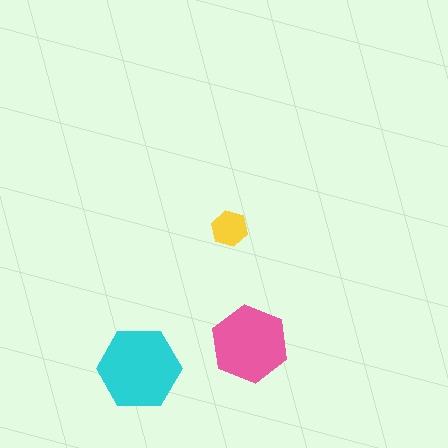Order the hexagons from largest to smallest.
the cyan one, the pink one, the yellow one.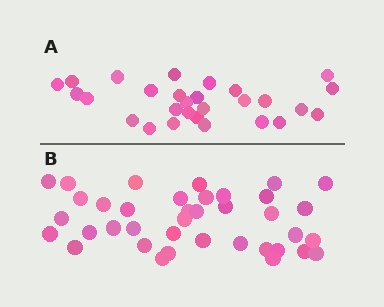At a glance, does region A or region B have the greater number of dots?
Region B (the bottom region) has more dots.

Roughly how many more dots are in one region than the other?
Region B has roughly 10 or so more dots than region A.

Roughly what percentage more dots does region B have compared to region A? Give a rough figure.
About 35% more.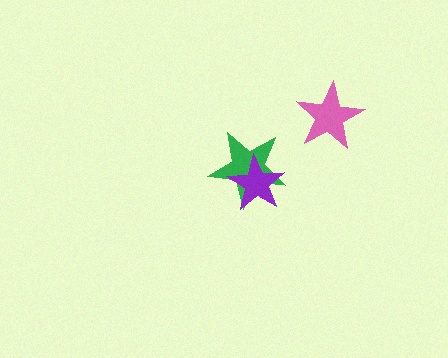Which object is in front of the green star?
The purple star is in front of the green star.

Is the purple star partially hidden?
No, no other shape covers it.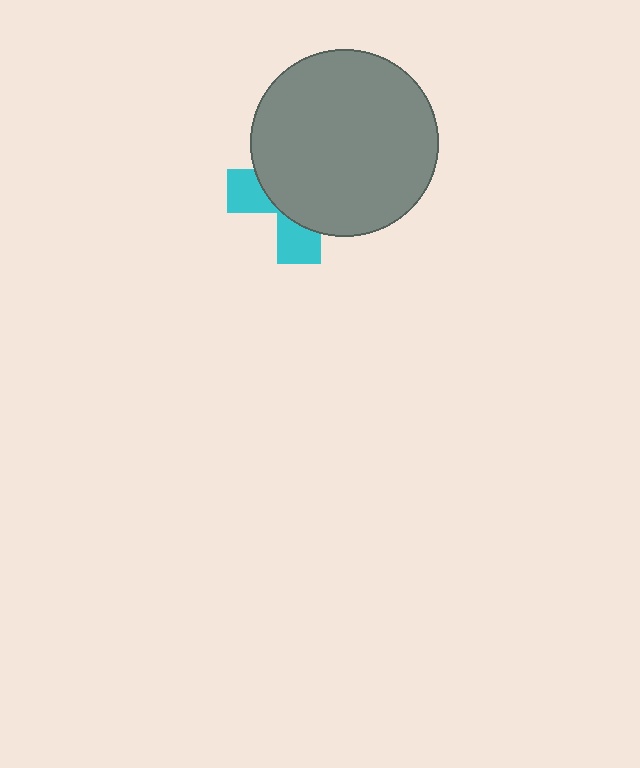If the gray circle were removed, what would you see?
You would see the complete cyan cross.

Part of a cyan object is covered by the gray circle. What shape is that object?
It is a cross.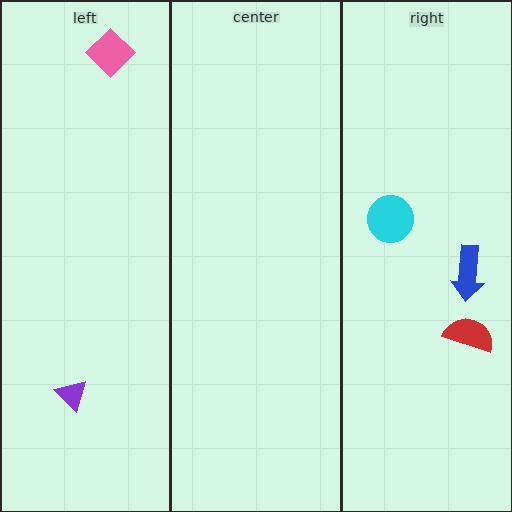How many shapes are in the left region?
2.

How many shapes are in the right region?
3.